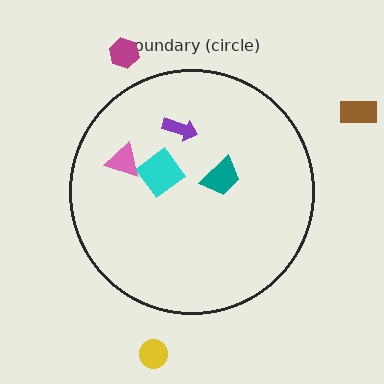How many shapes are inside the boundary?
4 inside, 3 outside.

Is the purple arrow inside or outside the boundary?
Inside.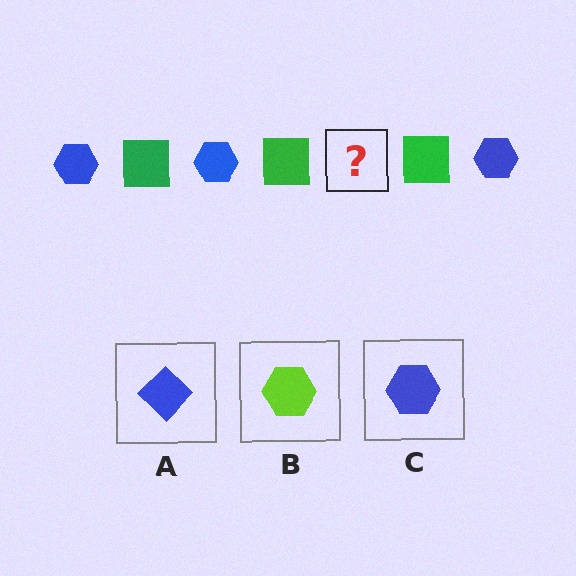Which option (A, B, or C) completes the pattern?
C.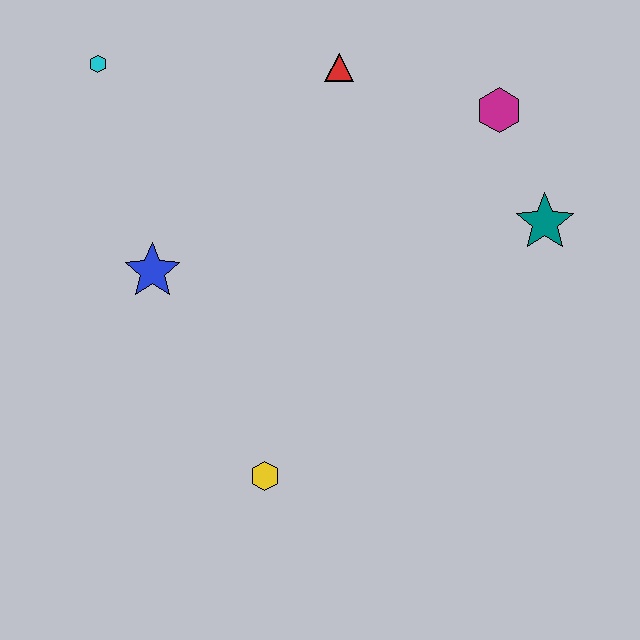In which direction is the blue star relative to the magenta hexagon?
The blue star is to the left of the magenta hexagon.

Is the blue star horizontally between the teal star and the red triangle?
No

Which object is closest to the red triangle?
The magenta hexagon is closest to the red triangle.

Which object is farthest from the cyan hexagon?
The teal star is farthest from the cyan hexagon.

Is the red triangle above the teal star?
Yes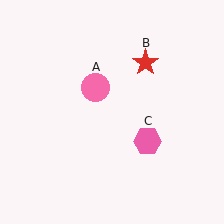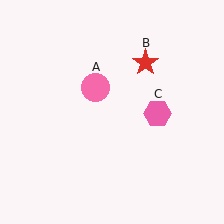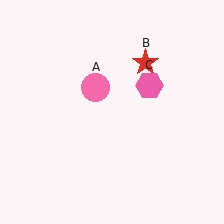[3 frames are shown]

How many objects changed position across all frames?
1 object changed position: pink hexagon (object C).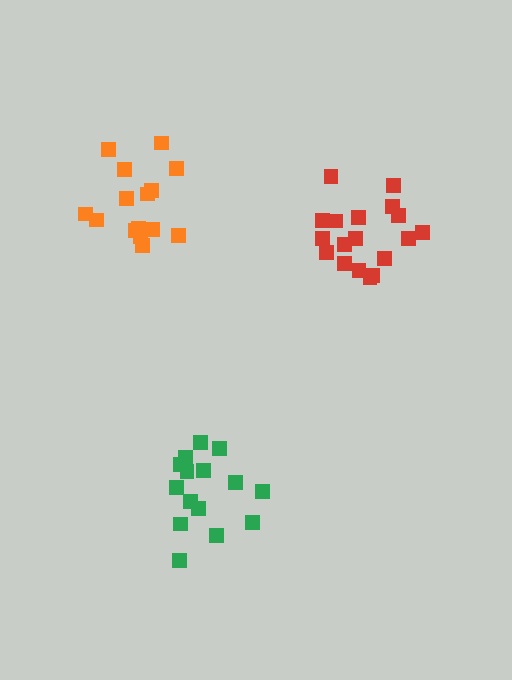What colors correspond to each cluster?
The clusters are colored: red, orange, green.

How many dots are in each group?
Group 1: 18 dots, Group 2: 15 dots, Group 3: 15 dots (48 total).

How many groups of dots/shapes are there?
There are 3 groups.